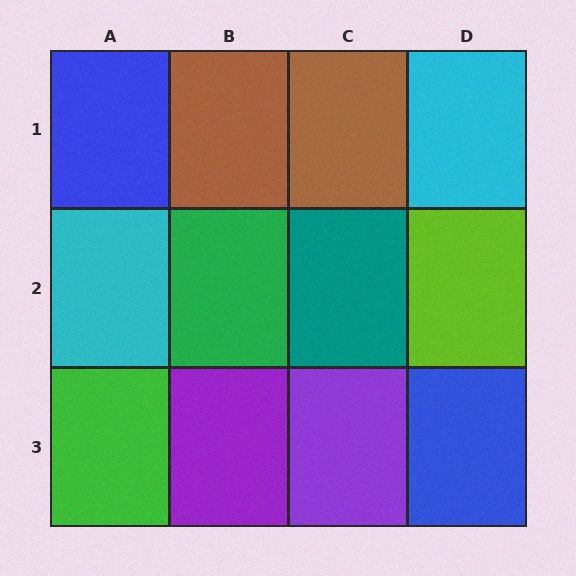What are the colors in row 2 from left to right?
Cyan, green, teal, lime.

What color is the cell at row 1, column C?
Brown.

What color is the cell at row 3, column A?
Green.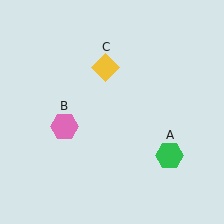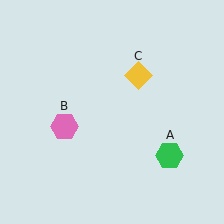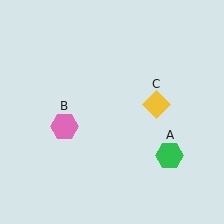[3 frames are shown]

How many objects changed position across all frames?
1 object changed position: yellow diamond (object C).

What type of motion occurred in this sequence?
The yellow diamond (object C) rotated clockwise around the center of the scene.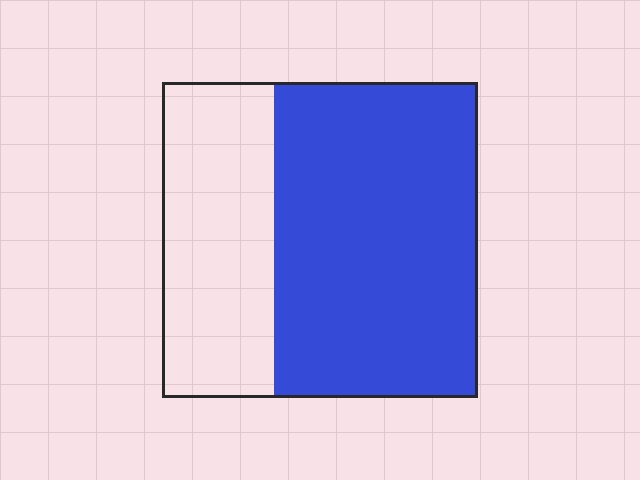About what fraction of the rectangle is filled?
About five eighths (5/8).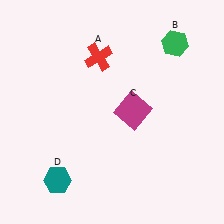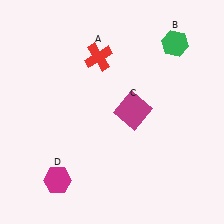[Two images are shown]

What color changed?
The hexagon (D) changed from teal in Image 1 to magenta in Image 2.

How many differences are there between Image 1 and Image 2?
There is 1 difference between the two images.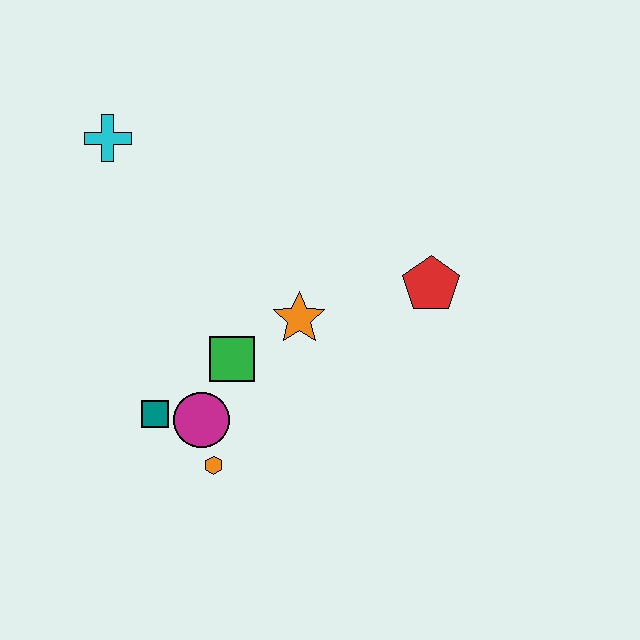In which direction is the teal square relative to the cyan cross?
The teal square is below the cyan cross.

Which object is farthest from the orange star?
The cyan cross is farthest from the orange star.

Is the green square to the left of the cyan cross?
No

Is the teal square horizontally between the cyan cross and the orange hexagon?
Yes